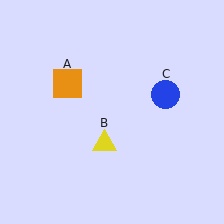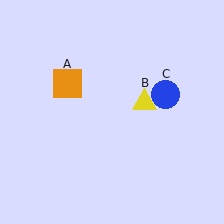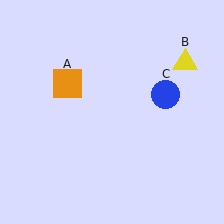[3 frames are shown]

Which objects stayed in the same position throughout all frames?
Orange square (object A) and blue circle (object C) remained stationary.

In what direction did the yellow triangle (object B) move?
The yellow triangle (object B) moved up and to the right.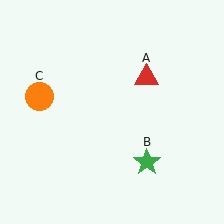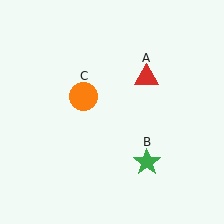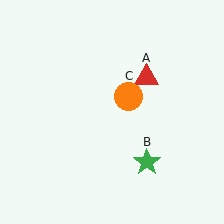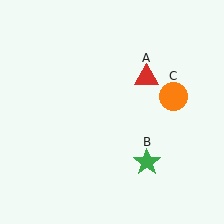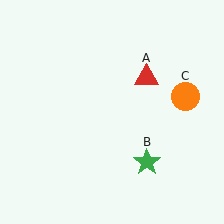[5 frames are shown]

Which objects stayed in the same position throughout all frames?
Red triangle (object A) and green star (object B) remained stationary.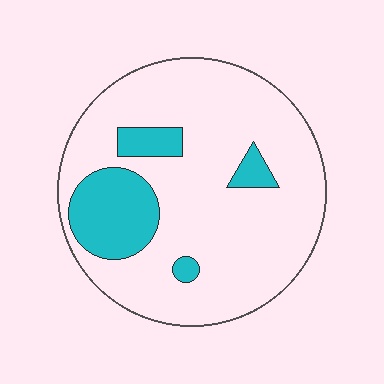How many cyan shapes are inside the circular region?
4.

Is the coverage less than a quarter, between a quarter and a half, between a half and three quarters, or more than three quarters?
Less than a quarter.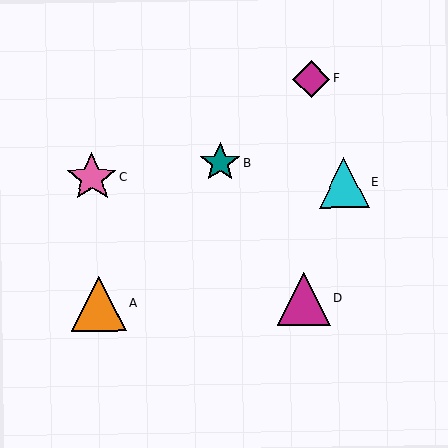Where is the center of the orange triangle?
The center of the orange triangle is at (99, 304).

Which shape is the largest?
The orange triangle (labeled A) is the largest.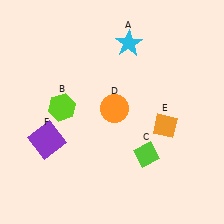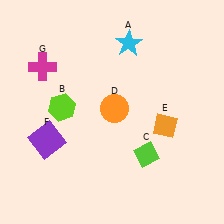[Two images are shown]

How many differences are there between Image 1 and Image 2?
There is 1 difference between the two images.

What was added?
A magenta cross (G) was added in Image 2.